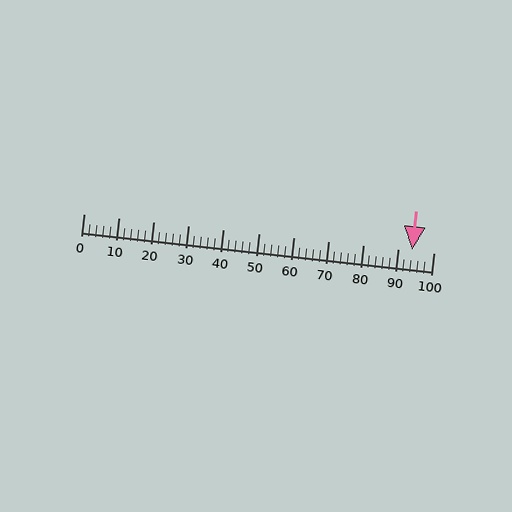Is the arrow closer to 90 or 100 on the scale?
The arrow is closer to 90.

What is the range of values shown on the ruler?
The ruler shows values from 0 to 100.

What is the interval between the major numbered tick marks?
The major tick marks are spaced 10 units apart.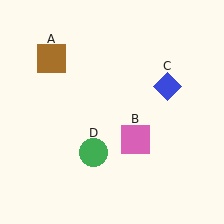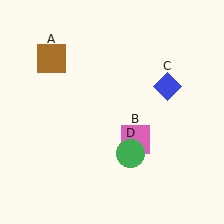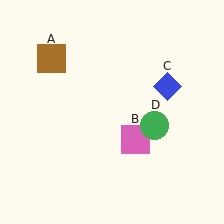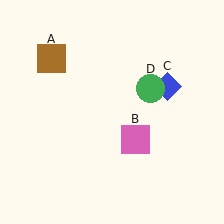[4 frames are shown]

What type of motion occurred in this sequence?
The green circle (object D) rotated counterclockwise around the center of the scene.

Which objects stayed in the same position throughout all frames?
Brown square (object A) and pink square (object B) and blue diamond (object C) remained stationary.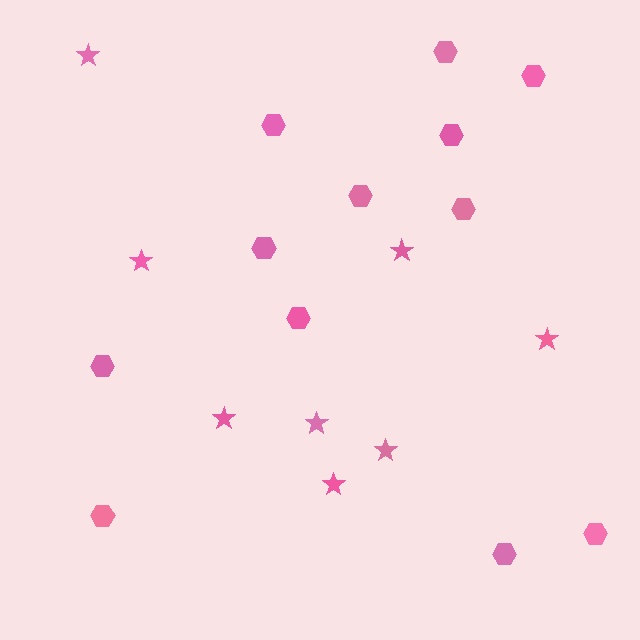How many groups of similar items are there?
There are 2 groups: one group of stars (8) and one group of hexagons (12).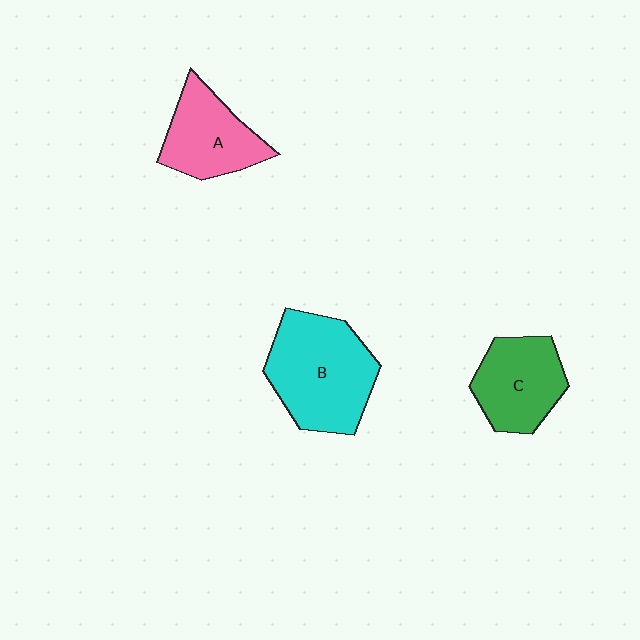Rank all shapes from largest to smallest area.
From largest to smallest: B (cyan), C (green), A (pink).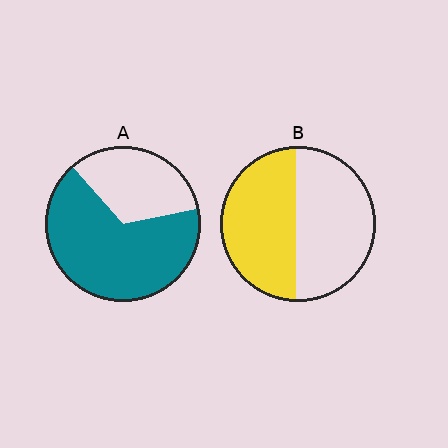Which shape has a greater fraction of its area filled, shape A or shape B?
Shape A.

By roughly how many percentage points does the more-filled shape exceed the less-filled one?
By roughly 20 percentage points (A over B).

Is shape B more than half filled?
Roughly half.